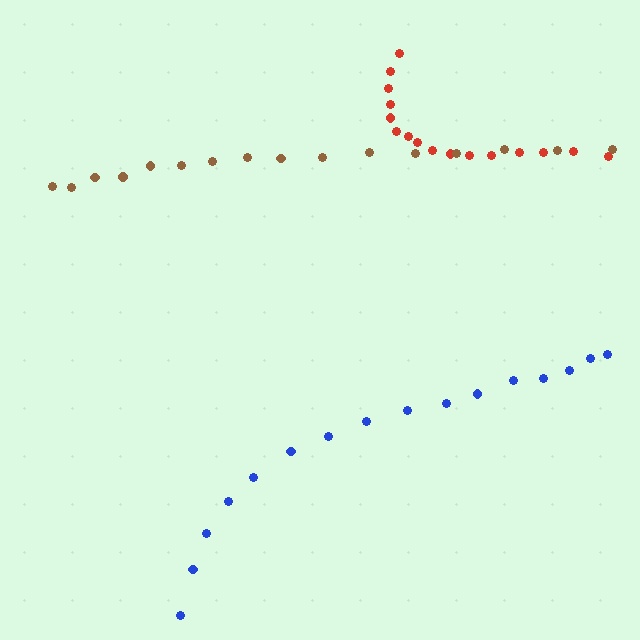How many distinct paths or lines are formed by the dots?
There are 3 distinct paths.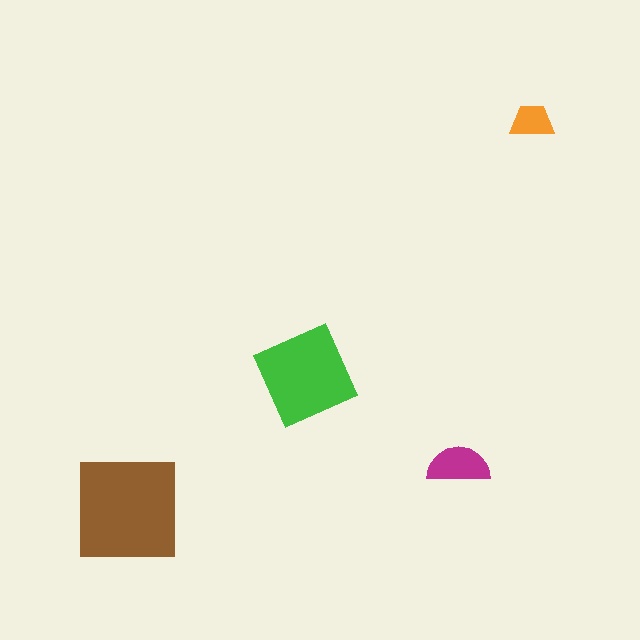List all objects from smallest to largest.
The orange trapezoid, the magenta semicircle, the green diamond, the brown square.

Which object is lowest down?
The brown square is bottommost.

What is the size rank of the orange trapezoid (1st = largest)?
4th.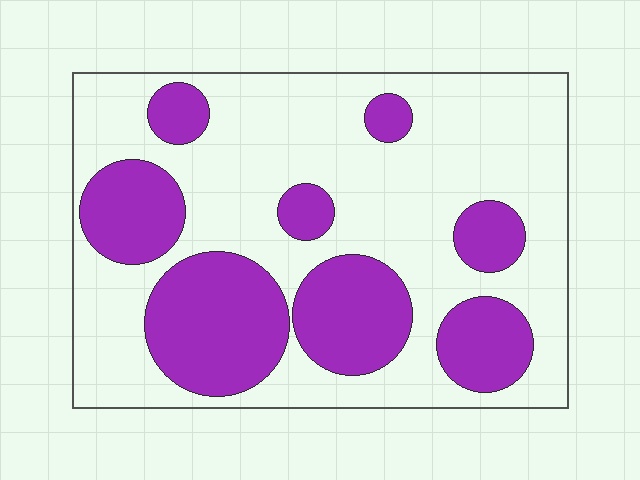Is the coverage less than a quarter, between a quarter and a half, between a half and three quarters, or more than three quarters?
Between a quarter and a half.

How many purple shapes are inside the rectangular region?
8.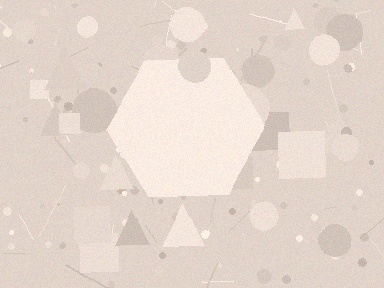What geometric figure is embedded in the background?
A hexagon is embedded in the background.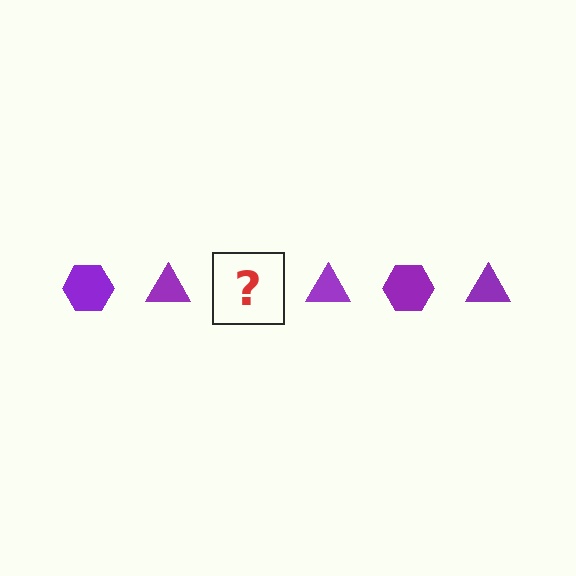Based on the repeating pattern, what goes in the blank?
The blank should be a purple hexagon.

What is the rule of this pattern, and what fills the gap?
The rule is that the pattern cycles through hexagon, triangle shapes in purple. The gap should be filled with a purple hexagon.